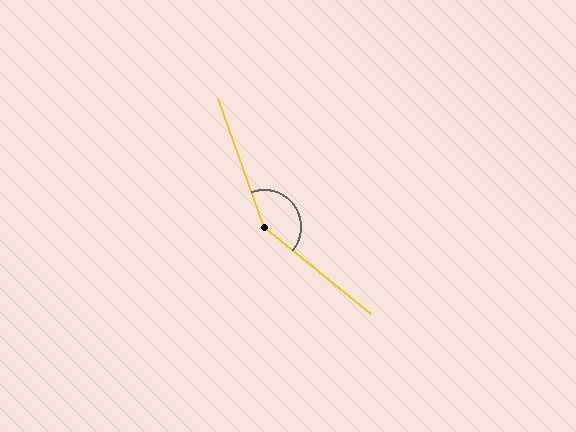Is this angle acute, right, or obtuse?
It is obtuse.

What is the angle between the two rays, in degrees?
Approximately 150 degrees.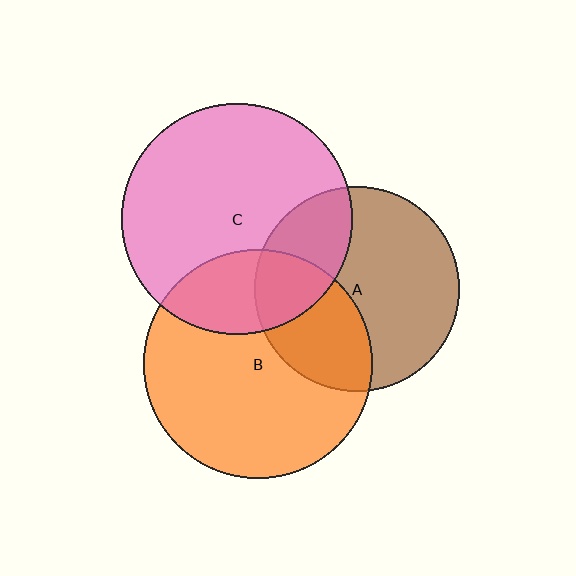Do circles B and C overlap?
Yes.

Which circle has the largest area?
Circle C (pink).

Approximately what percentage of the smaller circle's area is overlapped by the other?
Approximately 25%.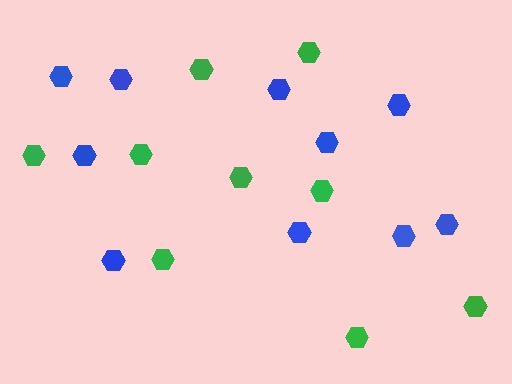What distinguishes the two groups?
There are 2 groups: one group of blue hexagons (10) and one group of green hexagons (9).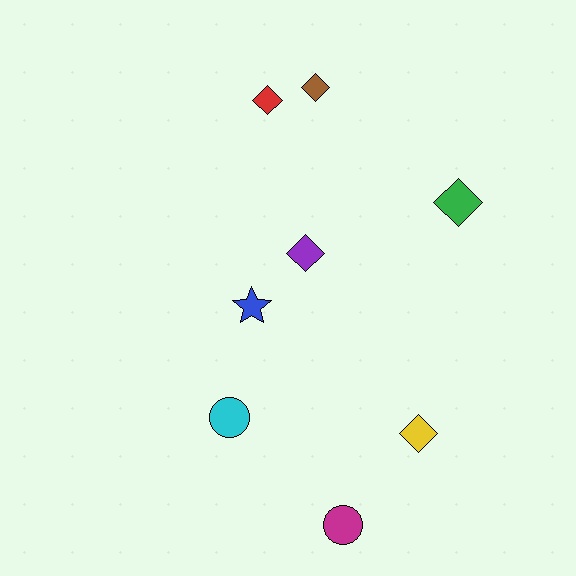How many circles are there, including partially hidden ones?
There are 2 circles.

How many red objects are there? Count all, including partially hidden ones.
There is 1 red object.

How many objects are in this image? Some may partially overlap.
There are 8 objects.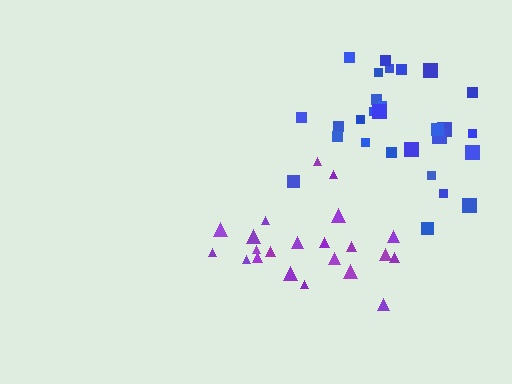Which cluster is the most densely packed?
Blue.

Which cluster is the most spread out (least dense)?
Purple.